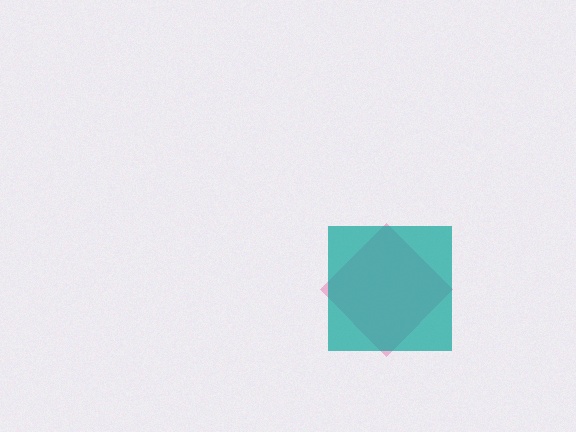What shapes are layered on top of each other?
The layered shapes are: a pink diamond, a teal square.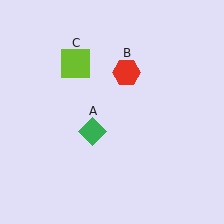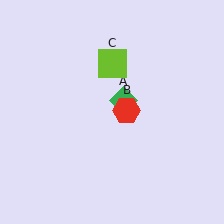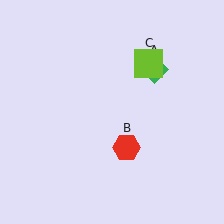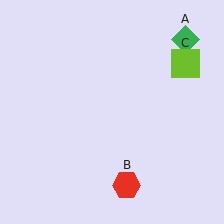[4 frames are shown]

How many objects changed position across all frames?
3 objects changed position: green diamond (object A), red hexagon (object B), lime square (object C).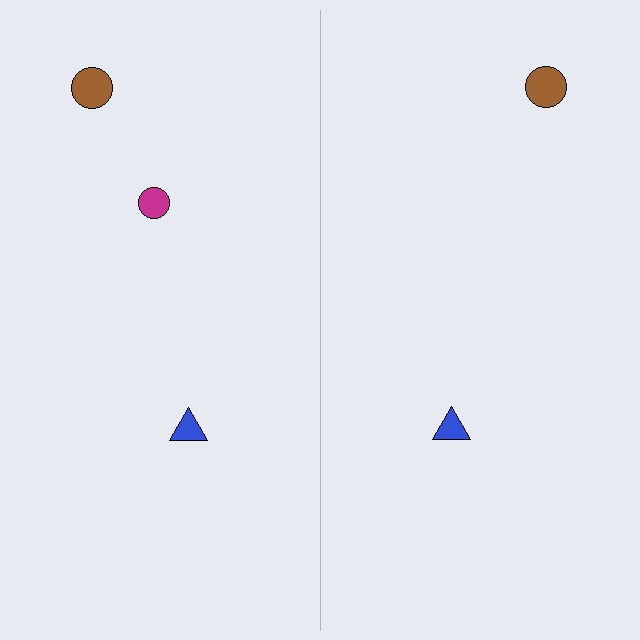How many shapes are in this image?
There are 5 shapes in this image.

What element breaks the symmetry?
A magenta circle is missing from the right side.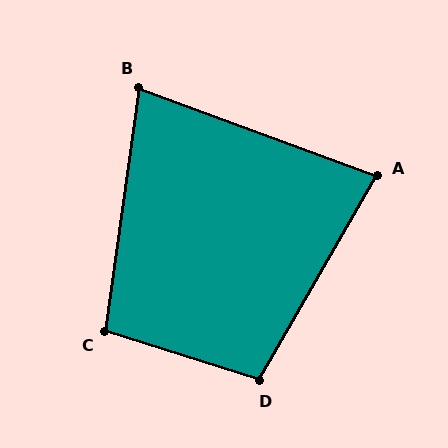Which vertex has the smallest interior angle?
B, at approximately 78 degrees.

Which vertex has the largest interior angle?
D, at approximately 102 degrees.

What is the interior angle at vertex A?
Approximately 80 degrees (acute).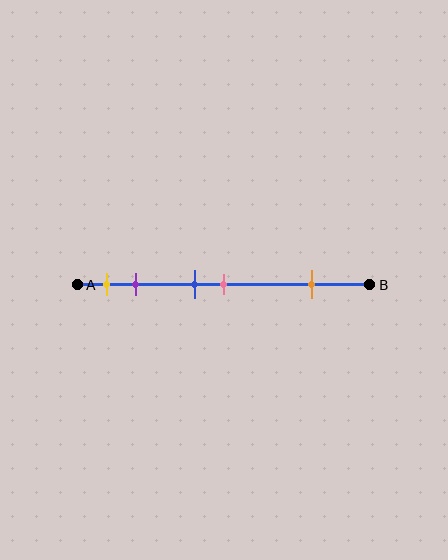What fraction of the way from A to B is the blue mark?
The blue mark is approximately 40% (0.4) of the way from A to B.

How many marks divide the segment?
There are 5 marks dividing the segment.